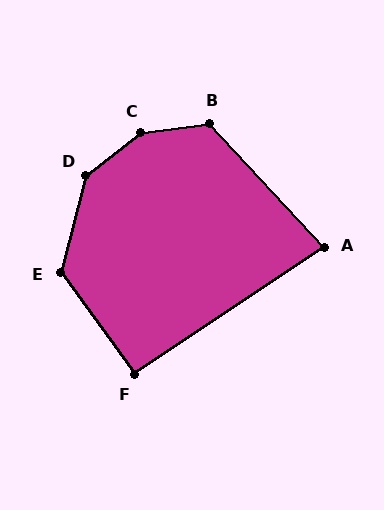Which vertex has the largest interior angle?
C, at approximately 150 degrees.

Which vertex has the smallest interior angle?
A, at approximately 81 degrees.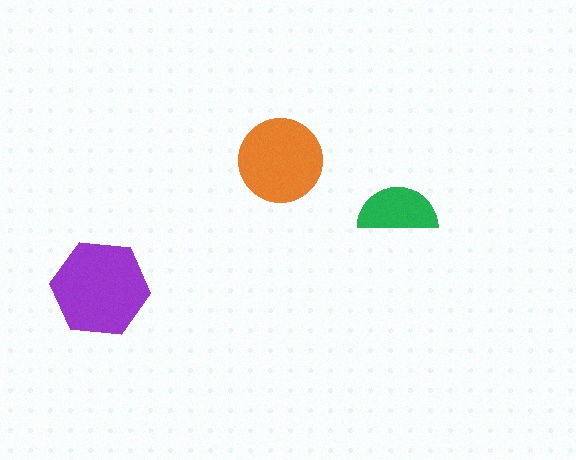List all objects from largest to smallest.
The purple hexagon, the orange circle, the green semicircle.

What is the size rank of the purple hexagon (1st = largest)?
1st.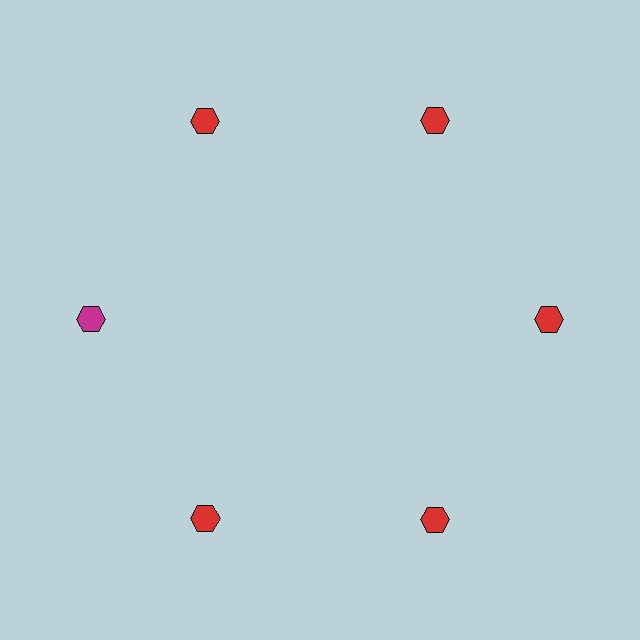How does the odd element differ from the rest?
It has a different color: magenta instead of red.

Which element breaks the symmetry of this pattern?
The magenta hexagon at roughly the 9 o'clock position breaks the symmetry. All other shapes are red hexagons.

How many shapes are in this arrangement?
There are 6 shapes arranged in a ring pattern.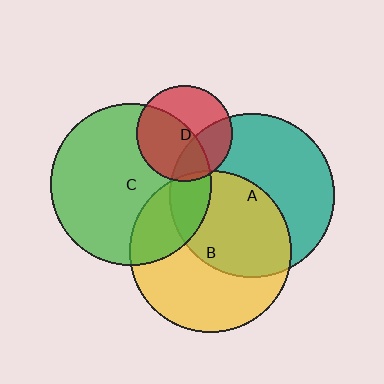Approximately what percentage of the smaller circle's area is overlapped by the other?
Approximately 50%.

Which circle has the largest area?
Circle A (teal).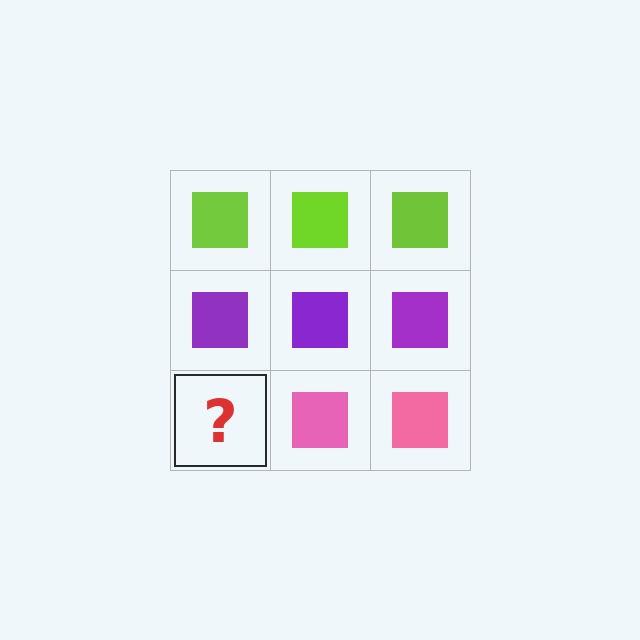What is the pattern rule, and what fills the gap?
The rule is that each row has a consistent color. The gap should be filled with a pink square.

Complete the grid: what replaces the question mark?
The question mark should be replaced with a pink square.